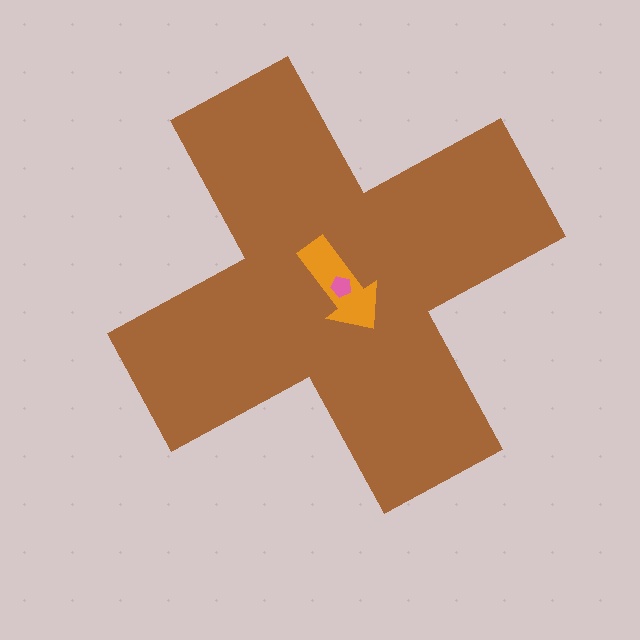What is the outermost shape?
The brown cross.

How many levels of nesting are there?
3.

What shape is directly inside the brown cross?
The orange arrow.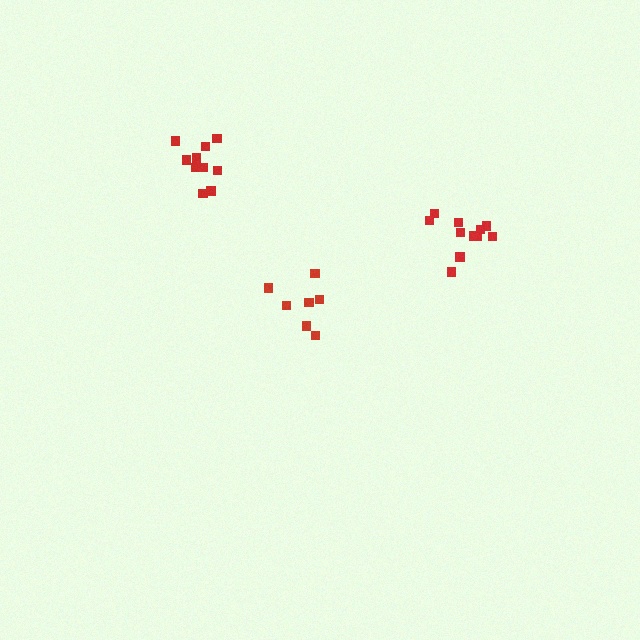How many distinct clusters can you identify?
There are 3 distinct clusters.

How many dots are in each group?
Group 1: 11 dots, Group 2: 7 dots, Group 3: 10 dots (28 total).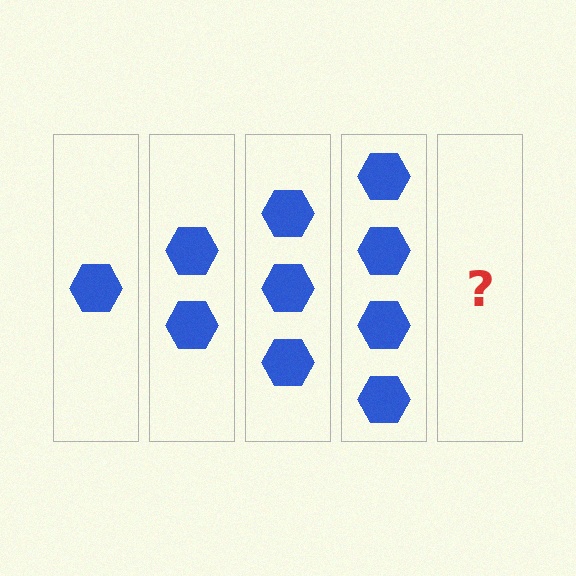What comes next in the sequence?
The next element should be 5 hexagons.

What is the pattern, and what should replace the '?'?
The pattern is that each step adds one more hexagon. The '?' should be 5 hexagons.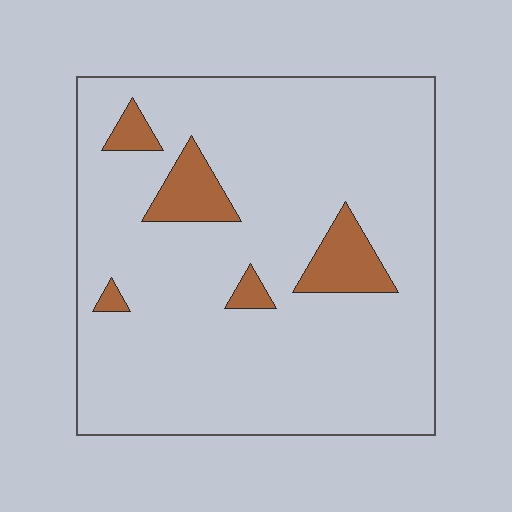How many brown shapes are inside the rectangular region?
5.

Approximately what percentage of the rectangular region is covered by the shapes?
Approximately 10%.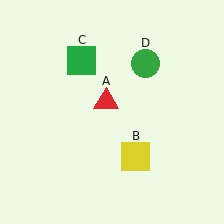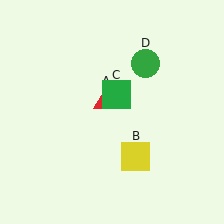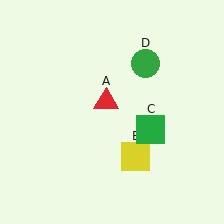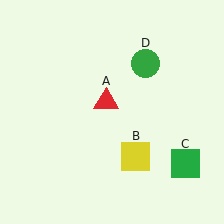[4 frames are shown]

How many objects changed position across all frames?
1 object changed position: green square (object C).